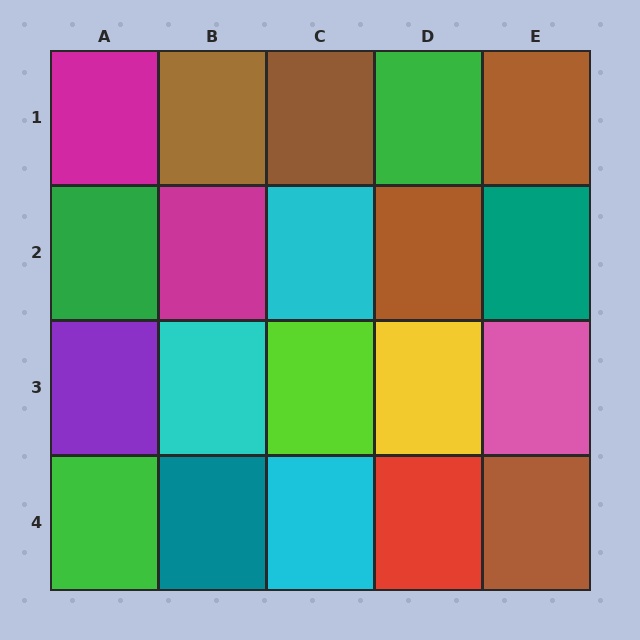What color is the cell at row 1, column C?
Brown.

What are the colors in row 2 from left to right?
Green, magenta, cyan, brown, teal.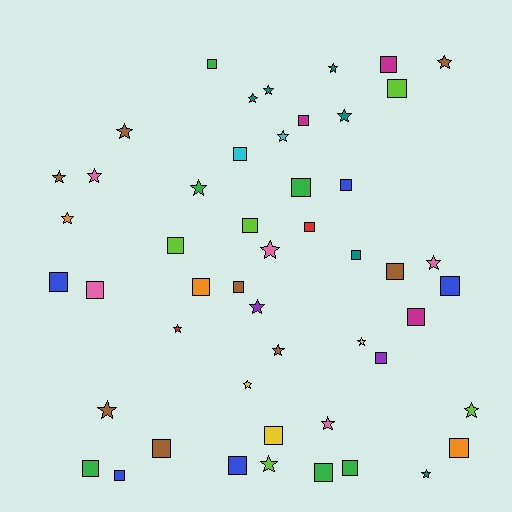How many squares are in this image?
There are 27 squares.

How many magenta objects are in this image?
There are 3 magenta objects.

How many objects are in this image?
There are 50 objects.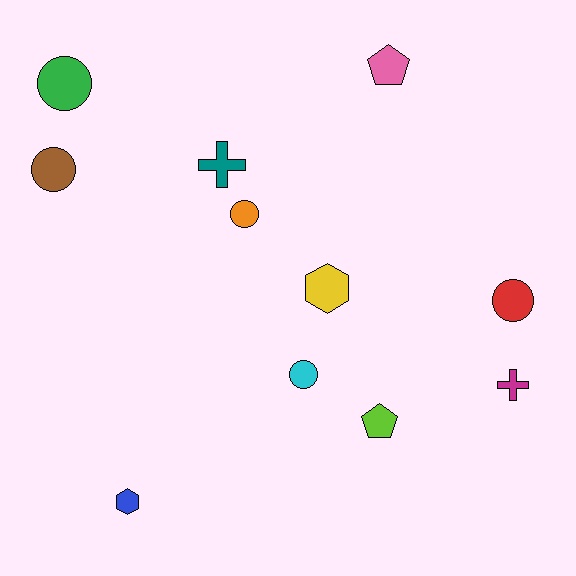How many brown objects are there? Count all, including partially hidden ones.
There is 1 brown object.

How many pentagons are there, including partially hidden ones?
There are 2 pentagons.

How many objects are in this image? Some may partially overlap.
There are 11 objects.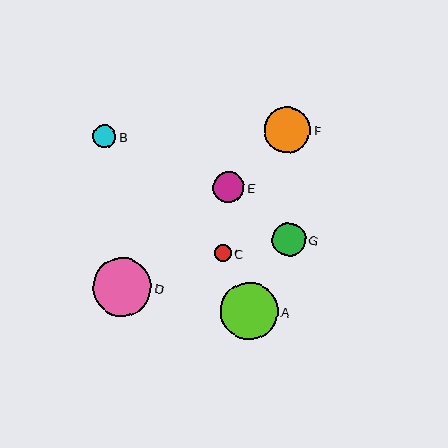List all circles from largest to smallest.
From largest to smallest: D, A, F, G, E, B, C.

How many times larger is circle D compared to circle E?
Circle D is approximately 1.9 times the size of circle E.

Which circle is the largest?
Circle D is the largest with a size of approximately 59 pixels.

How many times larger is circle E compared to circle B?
Circle E is approximately 1.4 times the size of circle B.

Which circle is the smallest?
Circle C is the smallest with a size of approximately 17 pixels.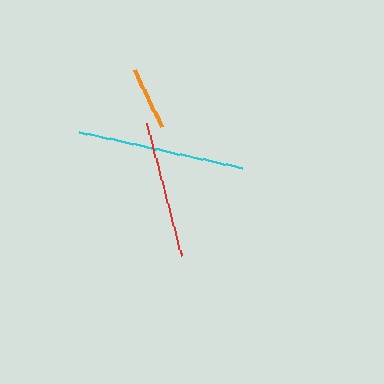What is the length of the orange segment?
The orange segment is approximately 63 pixels long.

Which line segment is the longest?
The cyan line is the longest at approximately 167 pixels.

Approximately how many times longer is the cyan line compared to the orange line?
The cyan line is approximately 2.6 times the length of the orange line.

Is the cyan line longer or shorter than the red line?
The cyan line is longer than the red line.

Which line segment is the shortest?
The orange line is the shortest at approximately 63 pixels.